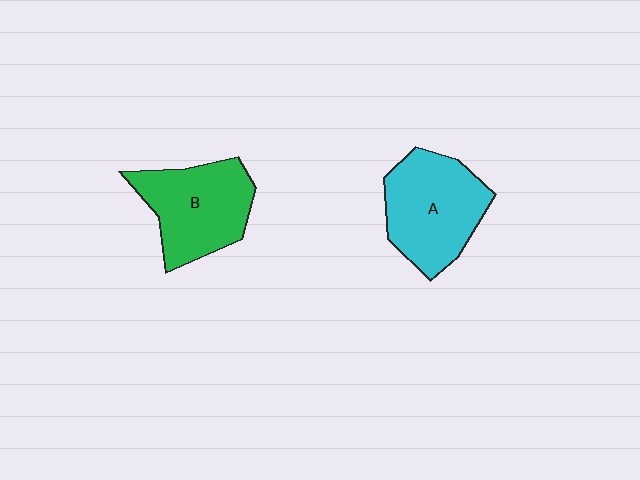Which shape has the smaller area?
Shape B (green).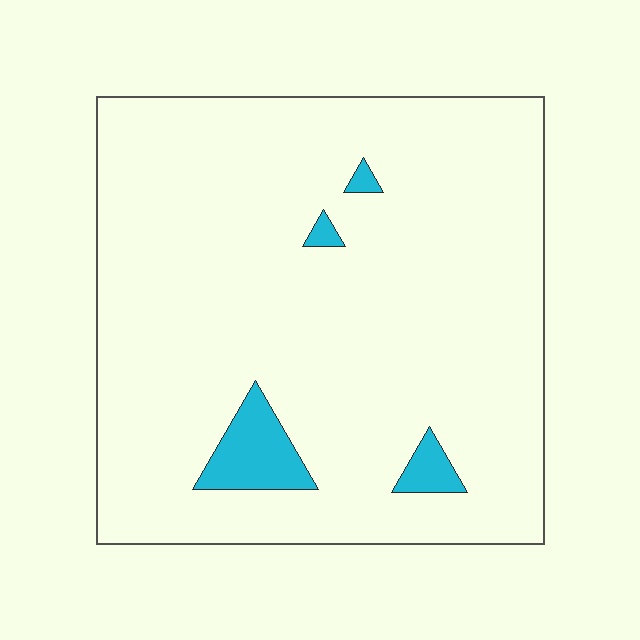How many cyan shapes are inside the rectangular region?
4.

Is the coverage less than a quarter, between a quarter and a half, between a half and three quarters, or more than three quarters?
Less than a quarter.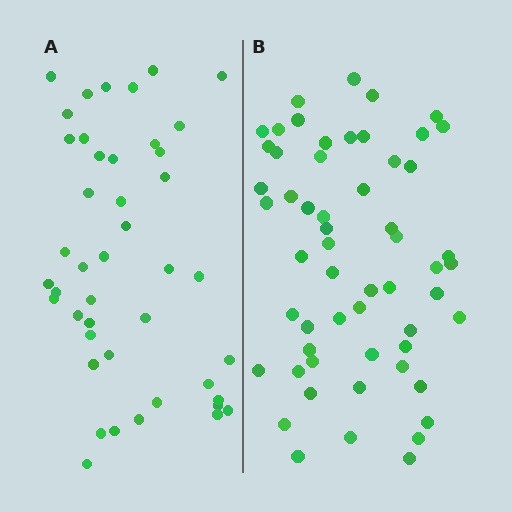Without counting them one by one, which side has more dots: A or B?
Region B (the right region) has more dots.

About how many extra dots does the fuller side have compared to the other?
Region B has approximately 15 more dots than region A.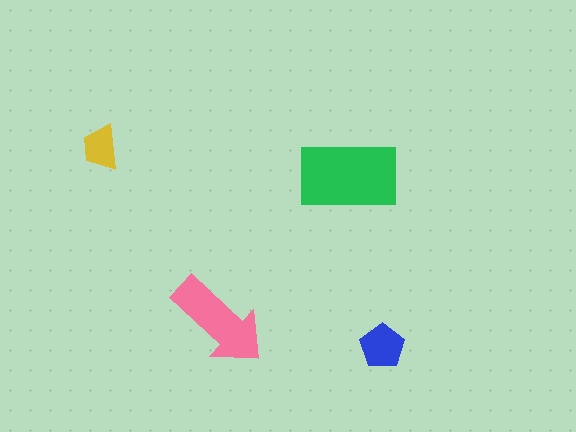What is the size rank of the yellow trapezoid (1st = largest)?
4th.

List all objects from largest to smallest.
The green rectangle, the pink arrow, the blue pentagon, the yellow trapezoid.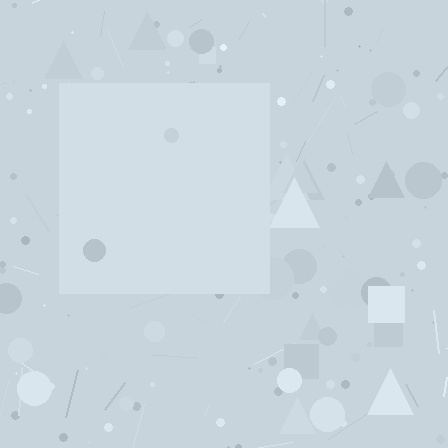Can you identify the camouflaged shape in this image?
The camouflaged shape is a square.